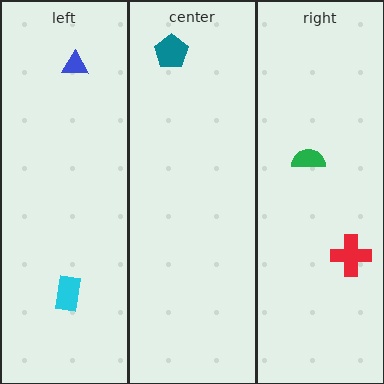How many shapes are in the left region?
2.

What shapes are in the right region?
The green semicircle, the red cross.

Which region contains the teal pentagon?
The center region.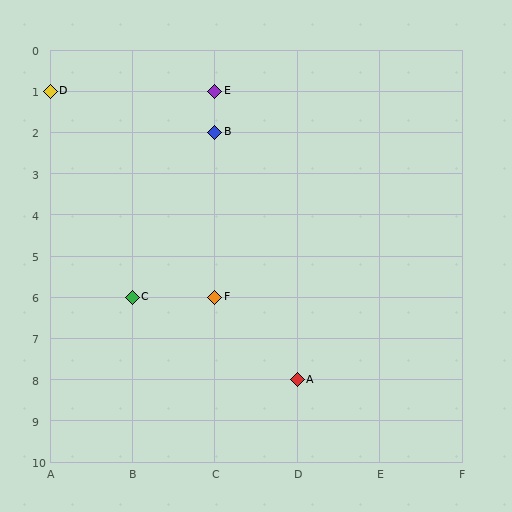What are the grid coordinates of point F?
Point F is at grid coordinates (C, 6).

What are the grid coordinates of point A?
Point A is at grid coordinates (D, 8).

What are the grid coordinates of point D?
Point D is at grid coordinates (A, 1).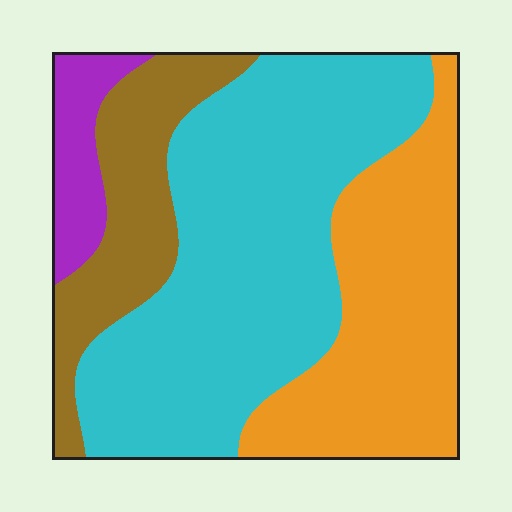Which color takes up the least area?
Purple, at roughly 5%.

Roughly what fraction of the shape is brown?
Brown covers around 15% of the shape.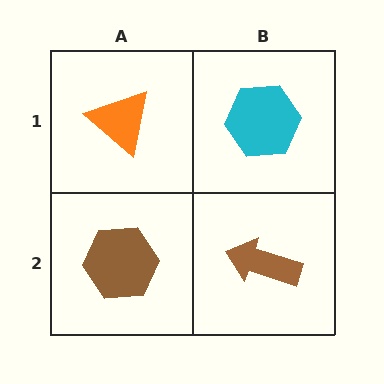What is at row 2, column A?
A brown hexagon.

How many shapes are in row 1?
2 shapes.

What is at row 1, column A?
An orange triangle.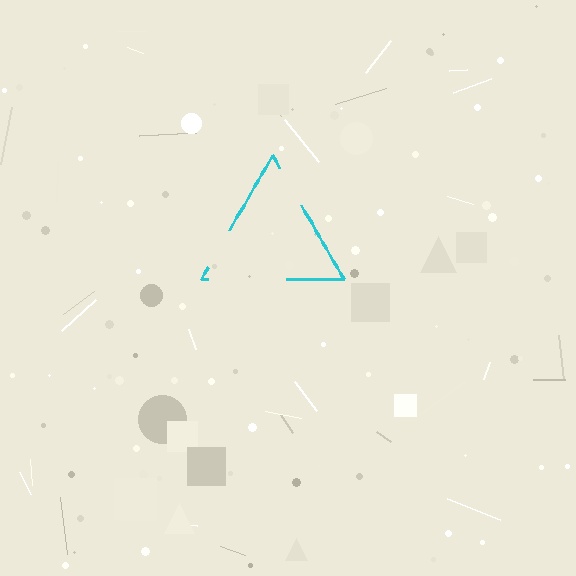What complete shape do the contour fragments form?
The contour fragments form a triangle.